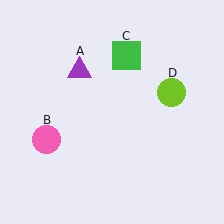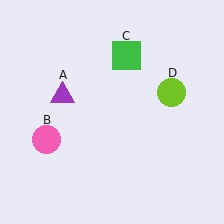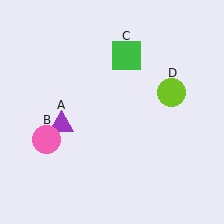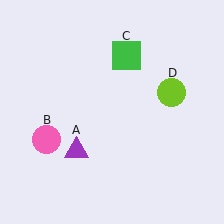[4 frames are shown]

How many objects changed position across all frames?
1 object changed position: purple triangle (object A).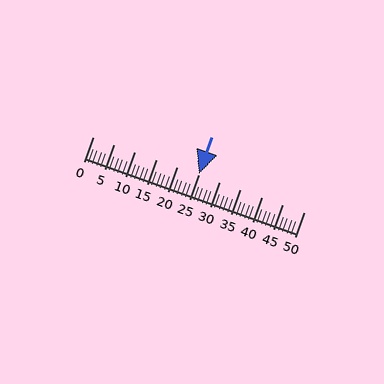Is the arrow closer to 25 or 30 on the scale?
The arrow is closer to 25.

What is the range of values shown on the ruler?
The ruler shows values from 0 to 50.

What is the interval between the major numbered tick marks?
The major tick marks are spaced 5 units apart.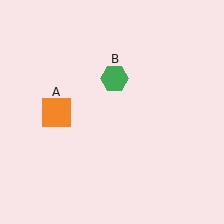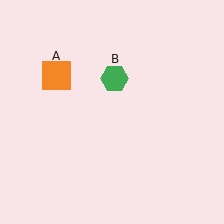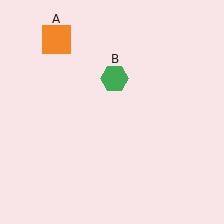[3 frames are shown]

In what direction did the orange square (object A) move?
The orange square (object A) moved up.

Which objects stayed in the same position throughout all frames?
Green hexagon (object B) remained stationary.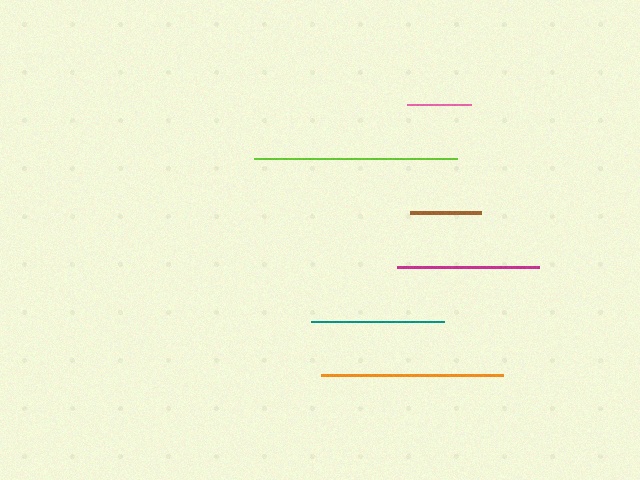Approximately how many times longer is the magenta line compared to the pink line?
The magenta line is approximately 2.2 times the length of the pink line.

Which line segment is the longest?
The lime line is the longest at approximately 203 pixels.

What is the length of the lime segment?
The lime segment is approximately 203 pixels long.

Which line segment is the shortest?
The pink line is the shortest at approximately 65 pixels.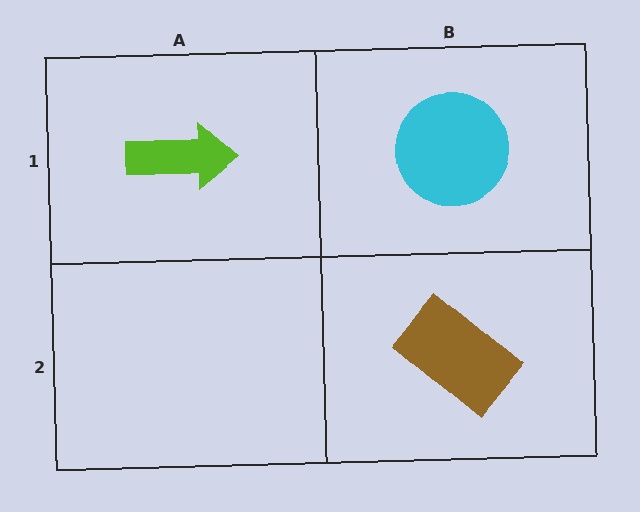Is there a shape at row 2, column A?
No, that cell is empty.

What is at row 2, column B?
A brown rectangle.